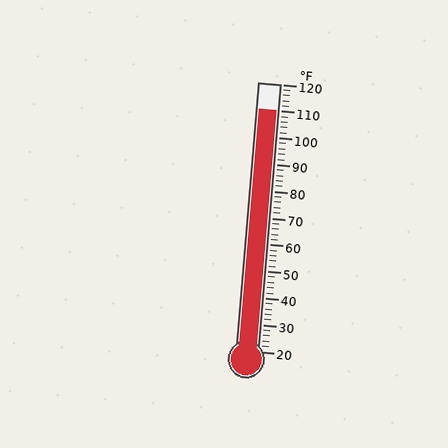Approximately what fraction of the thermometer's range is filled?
The thermometer is filled to approximately 90% of its range.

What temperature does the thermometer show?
The thermometer shows approximately 110°F.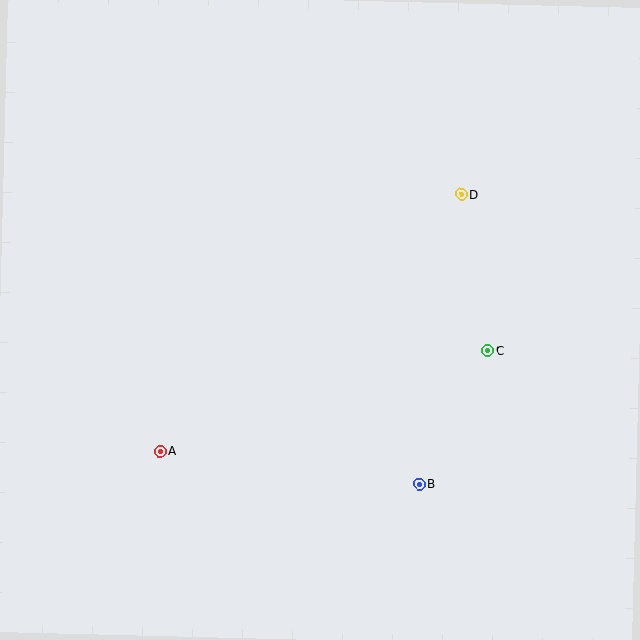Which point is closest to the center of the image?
Point C at (488, 351) is closest to the center.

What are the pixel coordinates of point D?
Point D is at (461, 194).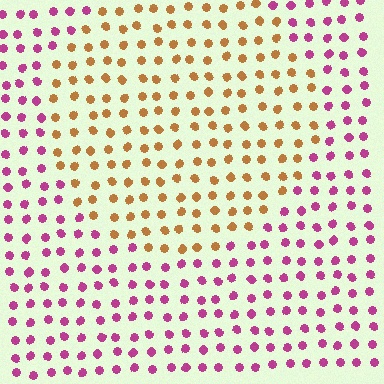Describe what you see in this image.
The image is filled with small magenta elements in a uniform arrangement. A circle-shaped region is visible where the elements are tinted to a slightly different hue, forming a subtle color boundary.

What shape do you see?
I see a circle.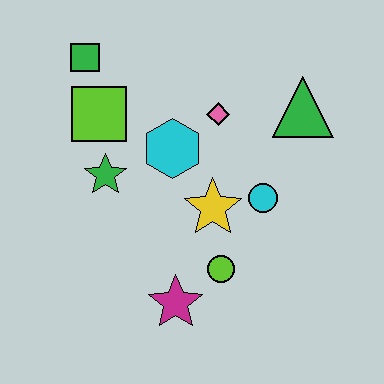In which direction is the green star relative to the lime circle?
The green star is to the left of the lime circle.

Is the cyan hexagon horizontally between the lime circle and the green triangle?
No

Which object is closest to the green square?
The lime square is closest to the green square.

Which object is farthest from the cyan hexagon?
The magenta star is farthest from the cyan hexagon.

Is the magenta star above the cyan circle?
No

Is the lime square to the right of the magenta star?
No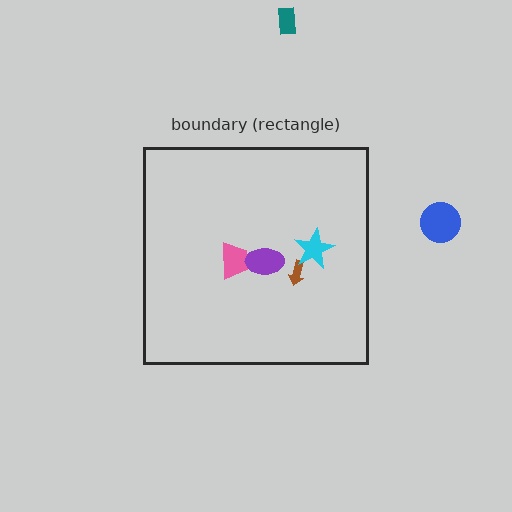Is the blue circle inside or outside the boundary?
Outside.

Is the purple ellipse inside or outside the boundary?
Inside.